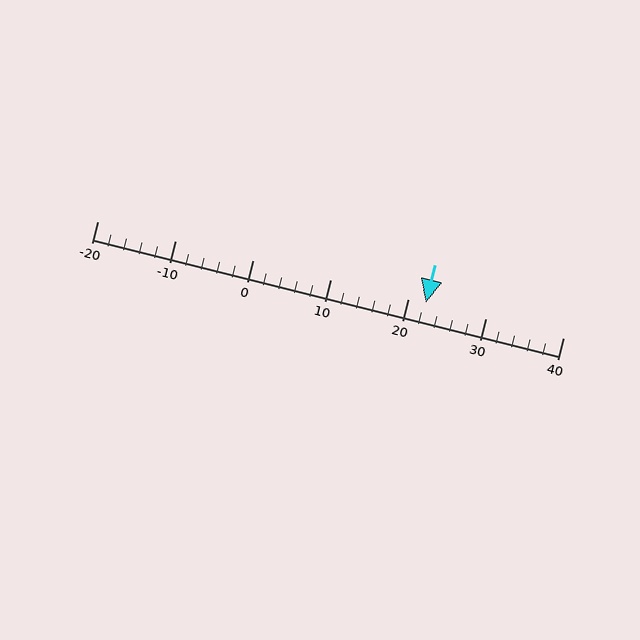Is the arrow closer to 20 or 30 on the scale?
The arrow is closer to 20.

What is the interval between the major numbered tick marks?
The major tick marks are spaced 10 units apart.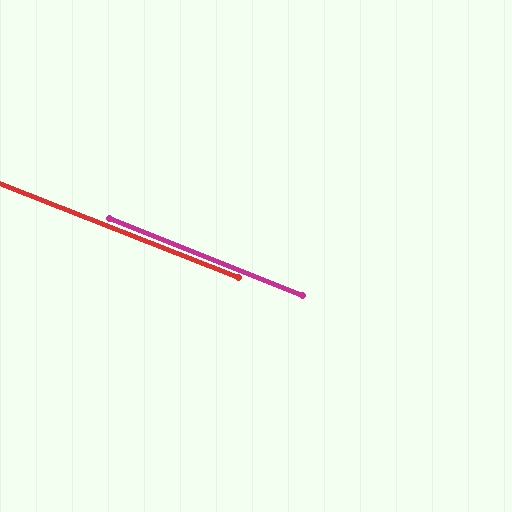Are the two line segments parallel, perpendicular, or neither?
Parallel — their directions differ by only 0.2°.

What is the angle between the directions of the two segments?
Approximately 0 degrees.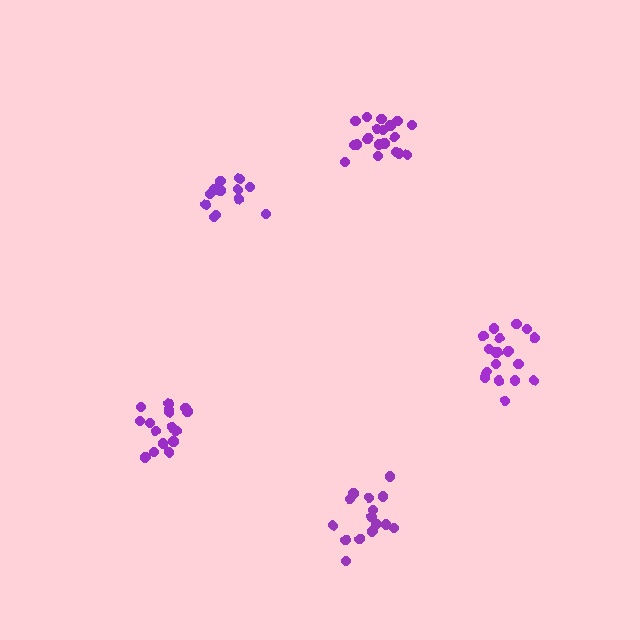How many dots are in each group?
Group 1: 19 dots, Group 2: 13 dots, Group 3: 17 dots, Group 4: 16 dots, Group 5: 19 dots (84 total).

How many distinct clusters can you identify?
There are 5 distinct clusters.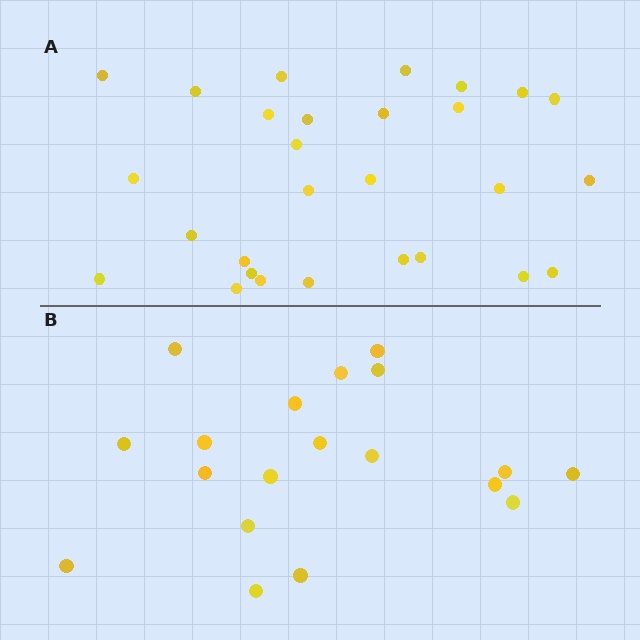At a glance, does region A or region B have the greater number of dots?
Region A (the top region) has more dots.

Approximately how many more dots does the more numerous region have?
Region A has roughly 8 or so more dots than region B.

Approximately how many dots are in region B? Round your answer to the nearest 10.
About 20 dots. (The exact count is 19, which rounds to 20.)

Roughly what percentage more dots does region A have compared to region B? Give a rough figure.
About 45% more.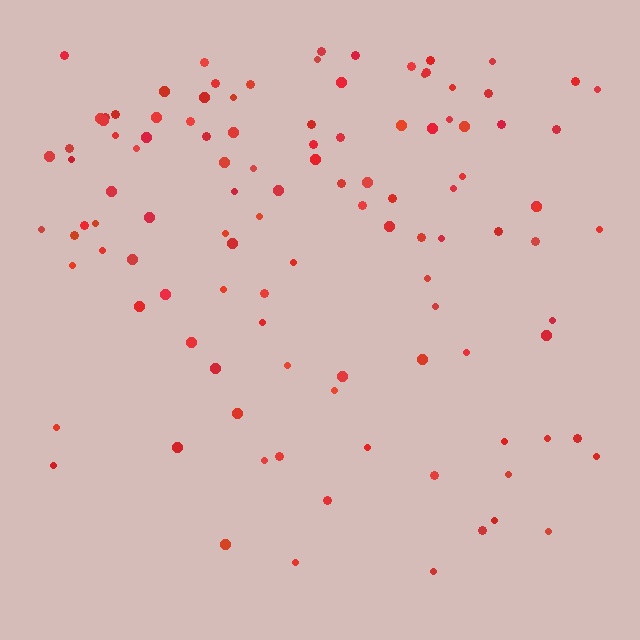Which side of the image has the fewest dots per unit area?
The bottom.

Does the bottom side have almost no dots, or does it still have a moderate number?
Still a moderate number, just noticeably fewer than the top.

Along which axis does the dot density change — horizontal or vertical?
Vertical.